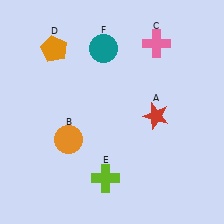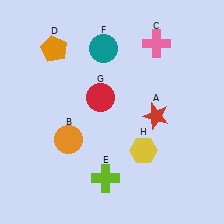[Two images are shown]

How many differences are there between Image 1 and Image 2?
There are 2 differences between the two images.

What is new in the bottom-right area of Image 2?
A yellow hexagon (H) was added in the bottom-right area of Image 2.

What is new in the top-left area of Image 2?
A red circle (G) was added in the top-left area of Image 2.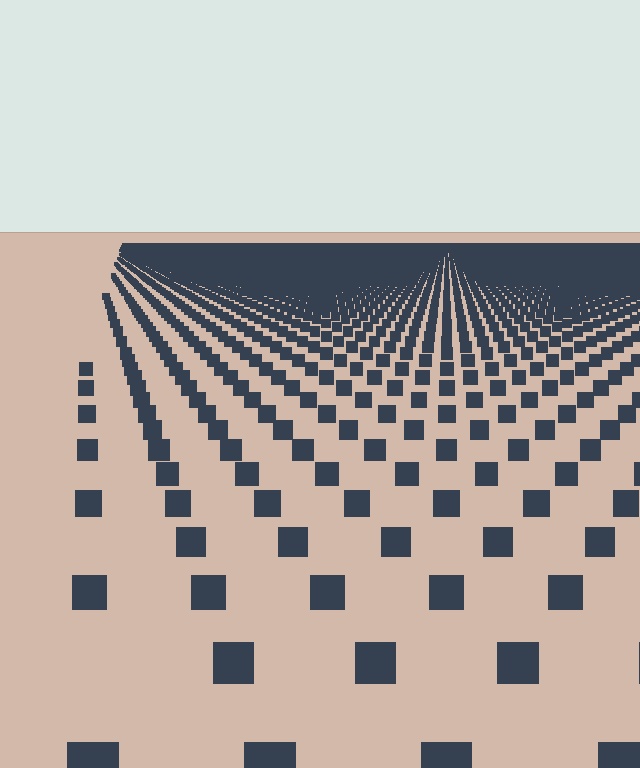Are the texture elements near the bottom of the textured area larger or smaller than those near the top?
Larger. Near the bottom, elements are closer to the viewer and appear at a bigger on-screen size.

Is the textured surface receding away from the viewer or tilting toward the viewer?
The surface is receding away from the viewer. Texture elements get smaller and denser toward the top.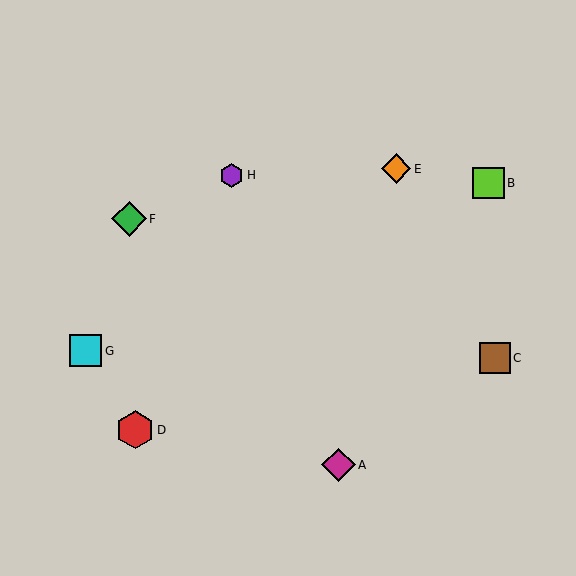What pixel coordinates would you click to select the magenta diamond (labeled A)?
Click at (339, 465) to select the magenta diamond A.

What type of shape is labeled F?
Shape F is a green diamond.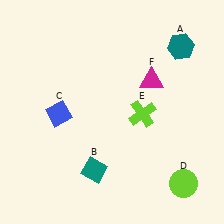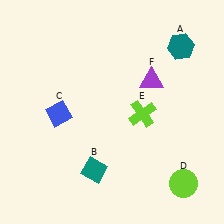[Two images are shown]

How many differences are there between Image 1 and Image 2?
There is 1 difference between the two images.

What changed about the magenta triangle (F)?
In Image 1, F is magenta. In Image 2, it changed to purple.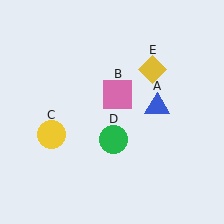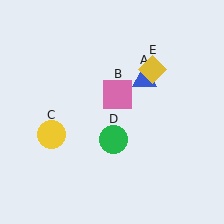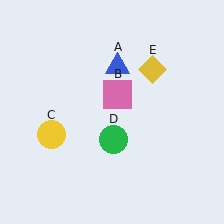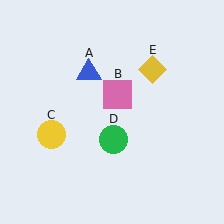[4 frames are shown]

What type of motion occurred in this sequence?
The blue triangle (object A) rotated counterclockwise around the center of the scene.